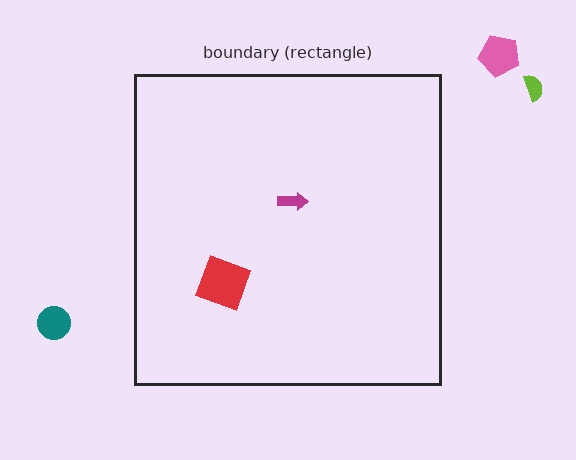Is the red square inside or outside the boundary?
Inside.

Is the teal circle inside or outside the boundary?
Outside.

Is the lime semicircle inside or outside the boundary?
Outside.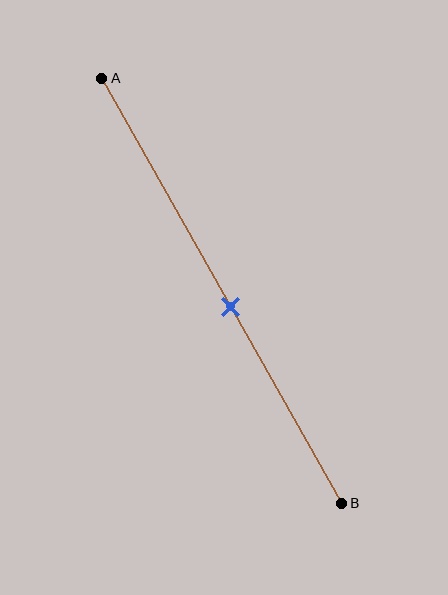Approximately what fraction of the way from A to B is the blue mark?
The blue mark is approximately 55% of the way from A to B.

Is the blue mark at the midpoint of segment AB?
No, the mark is at about 55% from A, not at the 50% midpoint.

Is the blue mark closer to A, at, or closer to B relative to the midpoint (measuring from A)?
The blue mark is closer to point B than the midpoint of segment AB.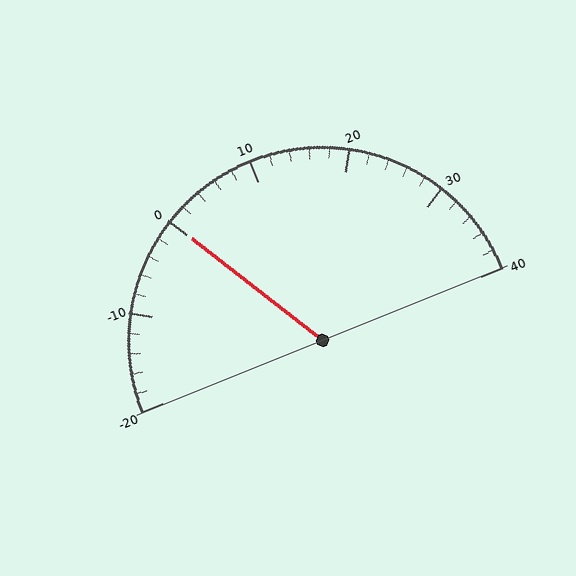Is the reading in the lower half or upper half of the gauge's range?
The reading is in the lower half of the range (-20 to 40).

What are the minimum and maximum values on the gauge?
The gauge ranges from -20 to 40.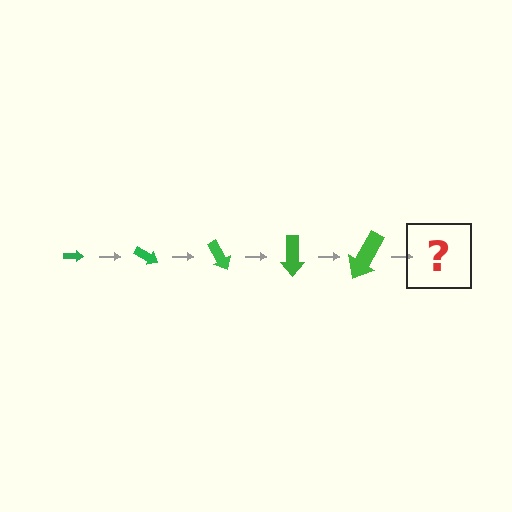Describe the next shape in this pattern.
It should be an arrow, larger than the previous one and rotated 150 degrees from the start.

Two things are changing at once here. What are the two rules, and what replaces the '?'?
The two rules are that the arrow grows larger each step and it rotates 30 degrees each step. The '?' should be an arrow, larger than the previous one and rotated 150 degrees from the start.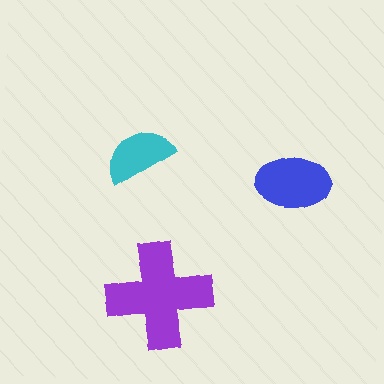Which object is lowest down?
The purple cross is bottommost.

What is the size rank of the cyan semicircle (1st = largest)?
3rd.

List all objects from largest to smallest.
The purple cross, the blue ellipse, the cyan semicircle.